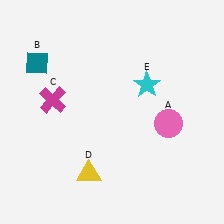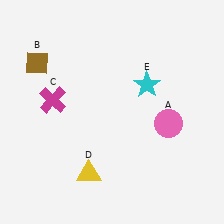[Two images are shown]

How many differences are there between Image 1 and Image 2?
There is 1 difference between the two images.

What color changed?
The diamond (B) changed from teal in Image 1 to brown in Image 2.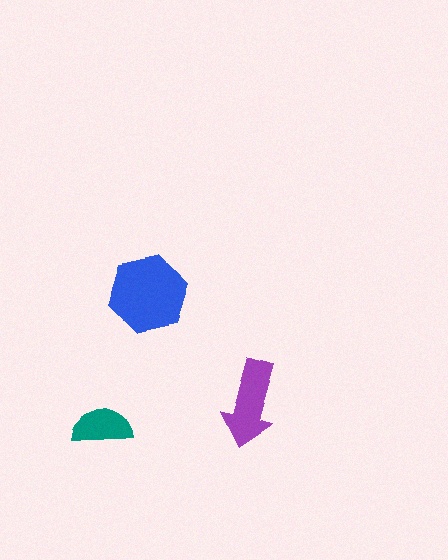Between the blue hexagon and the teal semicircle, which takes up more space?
The blue hexagon.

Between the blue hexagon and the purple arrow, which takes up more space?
The blue hexagon.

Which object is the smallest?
The teal semicircle.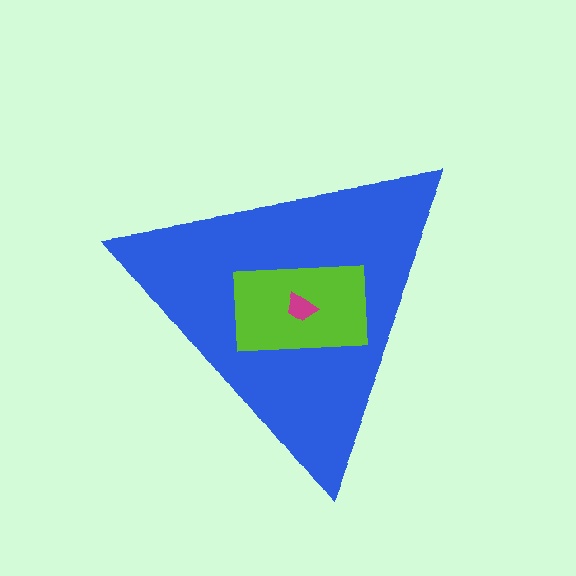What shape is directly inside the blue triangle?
The lime rectangle.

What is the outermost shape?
The blue triangle.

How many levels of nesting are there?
3.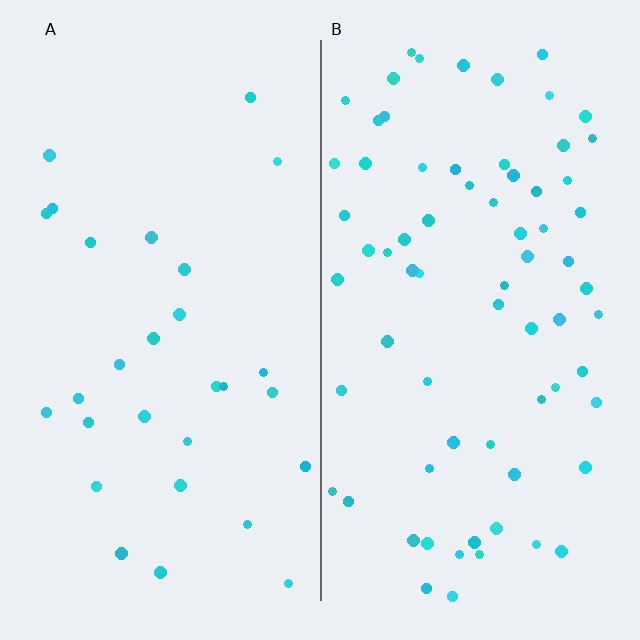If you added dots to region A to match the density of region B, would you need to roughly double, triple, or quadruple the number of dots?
Approximately double.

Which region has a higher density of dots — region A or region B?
B (the right).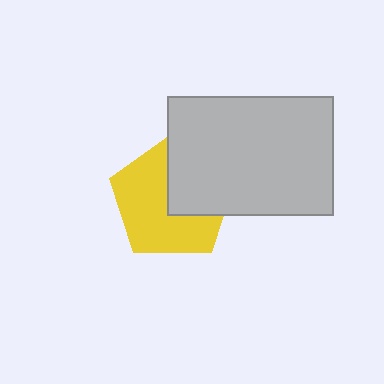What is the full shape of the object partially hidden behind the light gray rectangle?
The partially hidden object is a yellow pentagon.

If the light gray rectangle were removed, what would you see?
You would see the complete yellow pentagon.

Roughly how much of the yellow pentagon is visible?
About half of it is visible (roughly 62%).